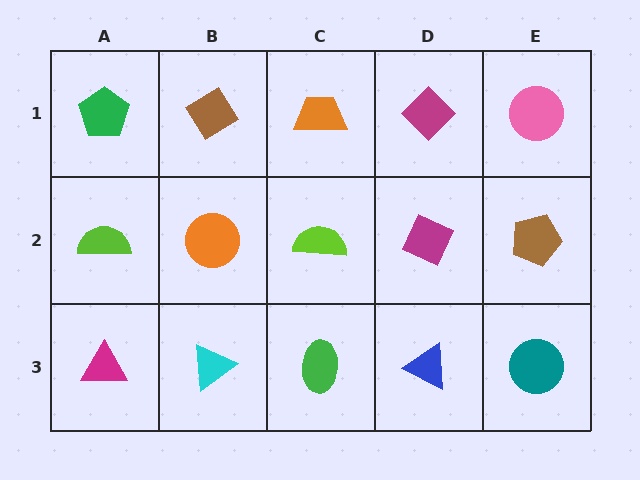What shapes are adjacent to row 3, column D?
A magenta diamond (row 2, column D), a green ellipse (row 3, column C), a teal circle (row 3, column E).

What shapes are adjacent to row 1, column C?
A lime semicircle (row 2, column C), a brown diamond (row 1, column B), a magenta diamond (row 1, column D).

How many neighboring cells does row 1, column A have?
2.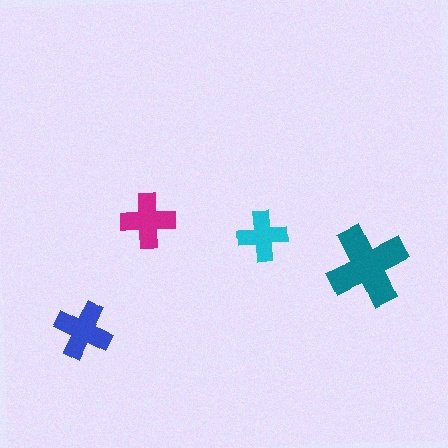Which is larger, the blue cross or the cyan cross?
The blue one.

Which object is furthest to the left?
The blue cross is leftmost.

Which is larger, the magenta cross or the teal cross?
The teal one.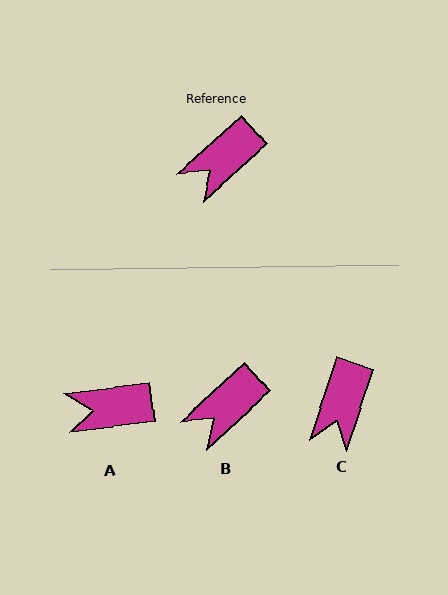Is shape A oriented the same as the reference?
No, it is off by about 35 degrees.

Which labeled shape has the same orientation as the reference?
B.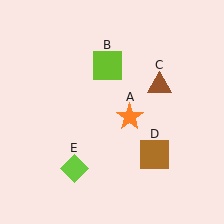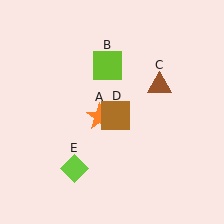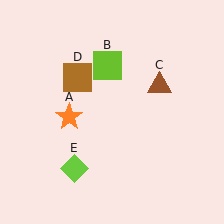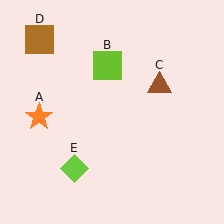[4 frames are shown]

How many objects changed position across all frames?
2 objects changed position: orange star (object A), brown square (object D).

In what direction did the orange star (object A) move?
The orange star (object A) moved left.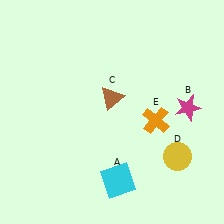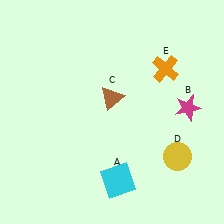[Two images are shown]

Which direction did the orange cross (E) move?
The orange cross (E) moved up.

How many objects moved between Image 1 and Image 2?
1 object moved between the two images.